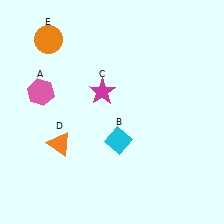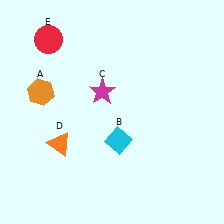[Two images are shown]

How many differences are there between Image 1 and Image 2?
There are 2 differences between the two images.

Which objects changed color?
A changed from pink to orange. E changed from orange to red.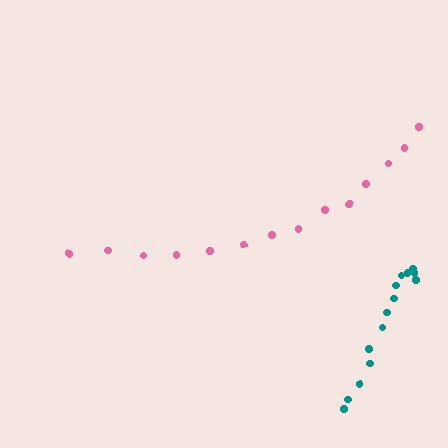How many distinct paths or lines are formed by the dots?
There are 2 distinct paths.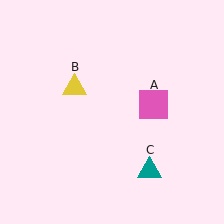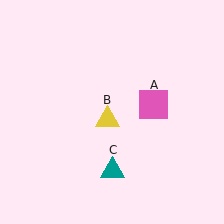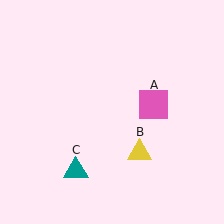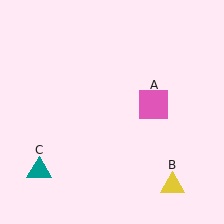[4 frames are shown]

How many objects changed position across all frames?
2 objects changed position: yellow triangle (object B), teal triangle (object C).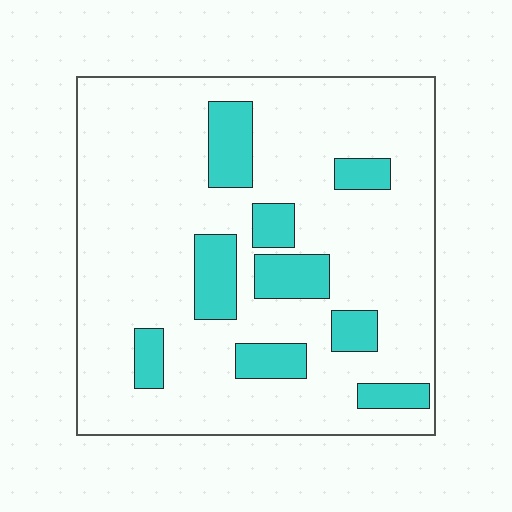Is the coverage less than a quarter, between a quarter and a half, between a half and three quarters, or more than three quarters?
Less than a quarter.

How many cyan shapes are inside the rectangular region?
9.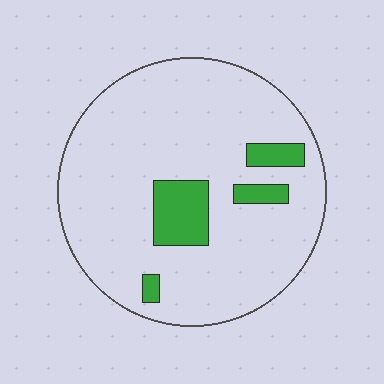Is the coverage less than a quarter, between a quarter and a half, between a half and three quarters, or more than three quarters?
Less than a quarter.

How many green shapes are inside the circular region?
4.